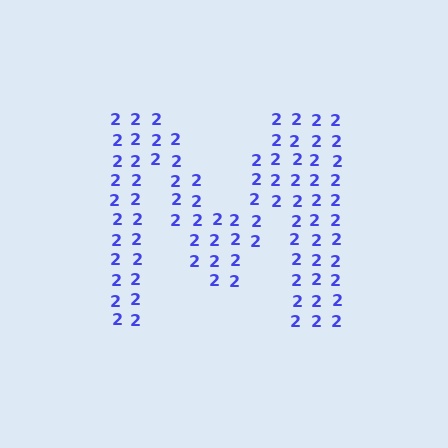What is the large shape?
The large shape is the letter M.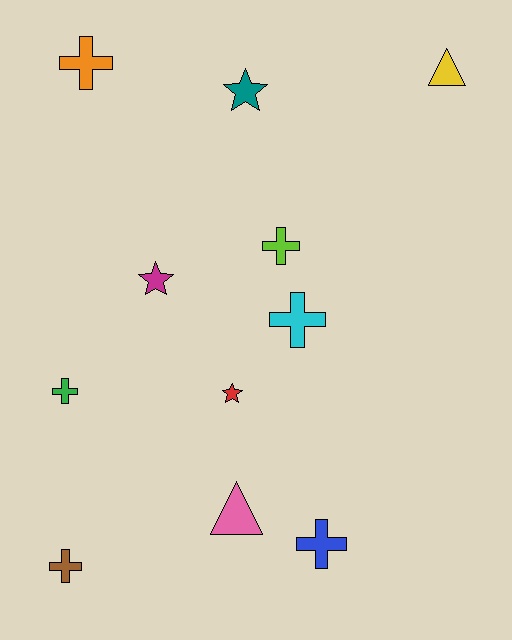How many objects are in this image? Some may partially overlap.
There are 11 objects.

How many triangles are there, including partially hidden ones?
There are 2 triangles.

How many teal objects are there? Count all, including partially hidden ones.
There is 1 teal object.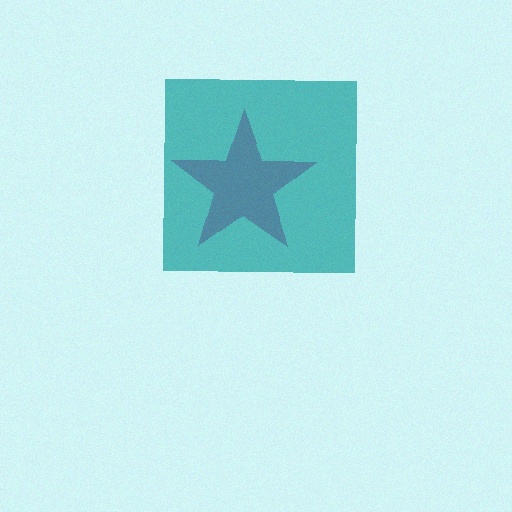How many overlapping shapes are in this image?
There are 2 overlapping shapes in the image.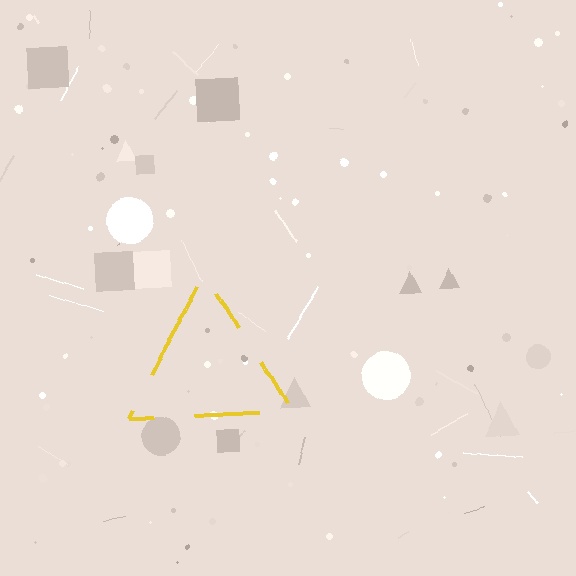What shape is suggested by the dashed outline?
The dashed outline suggests a triangle.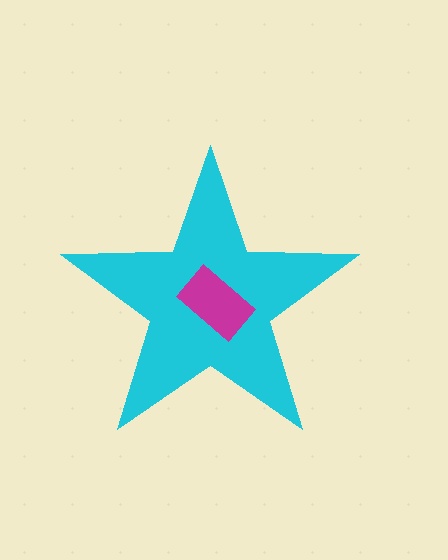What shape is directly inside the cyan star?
The magenta rectangle.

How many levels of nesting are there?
2.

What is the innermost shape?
The magenta rectangle.